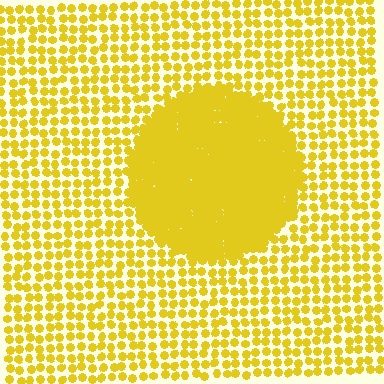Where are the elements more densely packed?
The elements are more densely packed inside the circle boundary.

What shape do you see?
I see a circle.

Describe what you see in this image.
The image contains small yellow elements arranged at two different densities. A circle-shaped region is visible where the elements are more densely packed than the surrounding area.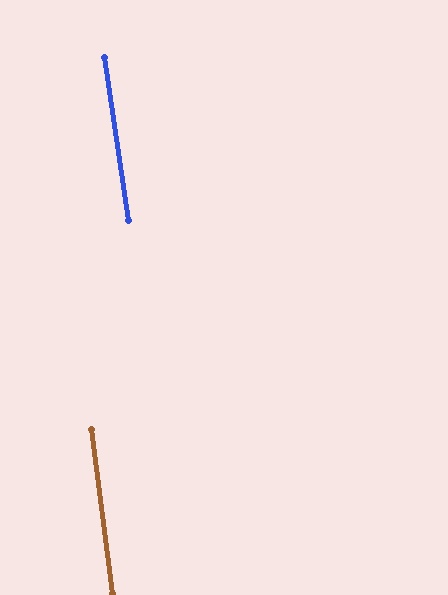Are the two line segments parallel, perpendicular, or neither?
Parallel — their directions differ by only 1.2°.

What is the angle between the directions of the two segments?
Approximately 1 degree.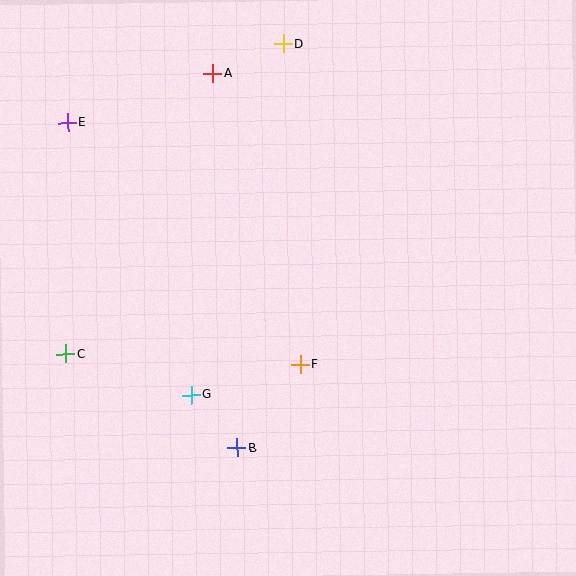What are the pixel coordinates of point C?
Point C is at (66, 354).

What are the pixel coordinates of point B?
Point B is at (237, 448).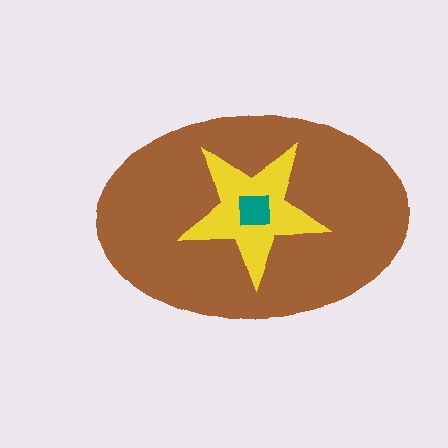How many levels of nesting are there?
3.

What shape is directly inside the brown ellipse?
The yellow star.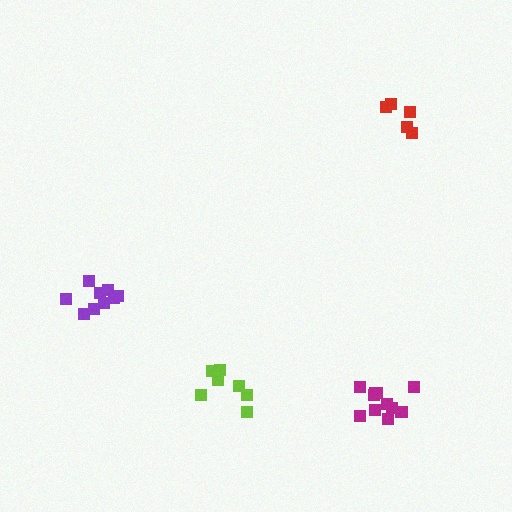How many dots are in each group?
Group 1: 9 dots, Group 2: 5 dots, Group 3: 11 dots, Group 4: 7 dots (32 total).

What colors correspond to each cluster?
The clusters are colored: purple, red, magenta, lime.